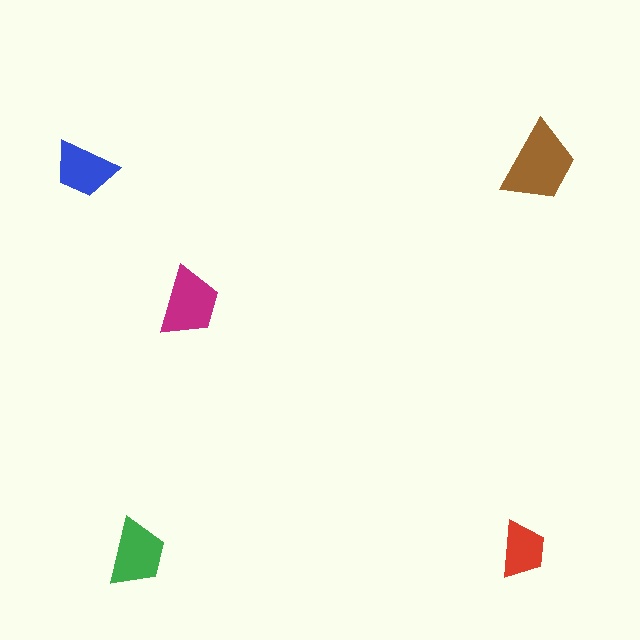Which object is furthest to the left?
The blue trapezoid is leftmost.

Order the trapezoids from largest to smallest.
the brown one, the magenta one, the green one, the blue one, the red one.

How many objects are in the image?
There are 5 objects in the image.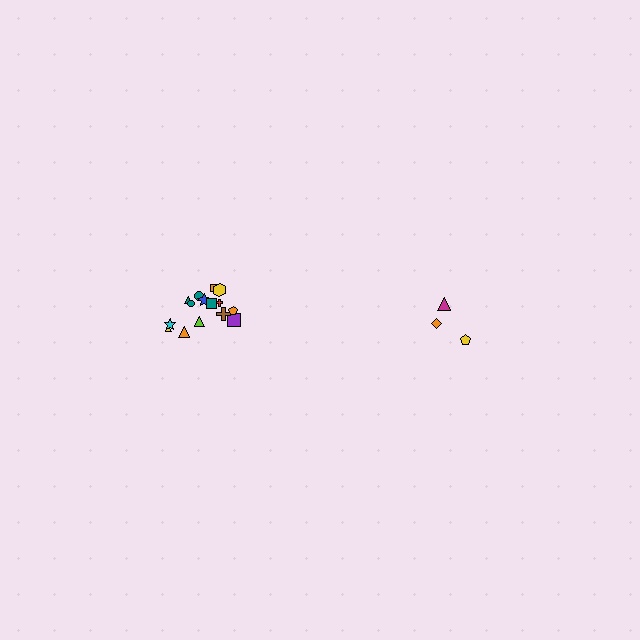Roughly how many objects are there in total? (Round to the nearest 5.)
Roughly 20 objects in total.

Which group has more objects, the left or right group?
The left group.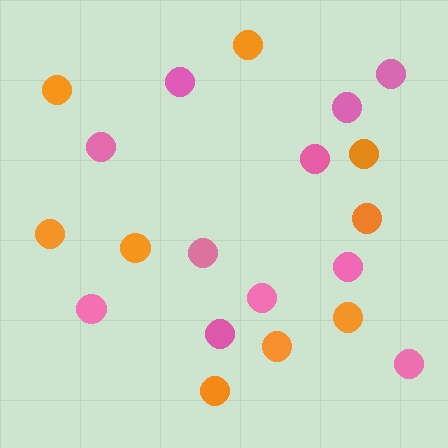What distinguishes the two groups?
There are 2 groups: one group of orange circles (9) and one group of pink circles (11).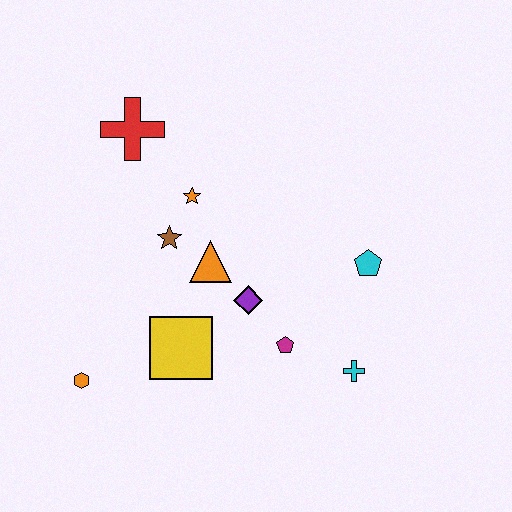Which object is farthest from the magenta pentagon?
The red cross is farthest from the magenta pentagon.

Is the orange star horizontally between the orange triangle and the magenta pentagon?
No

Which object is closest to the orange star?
The brown star is closest to the orange star.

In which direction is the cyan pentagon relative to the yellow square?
The cyan pentagon is to the right of the yellow square.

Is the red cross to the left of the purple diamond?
Yes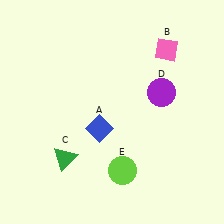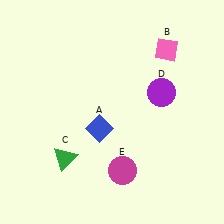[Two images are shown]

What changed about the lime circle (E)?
In Image 1, E is lime. In Image 2, it changed to magenta.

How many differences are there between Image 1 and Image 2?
There is 1 difference between the two images.